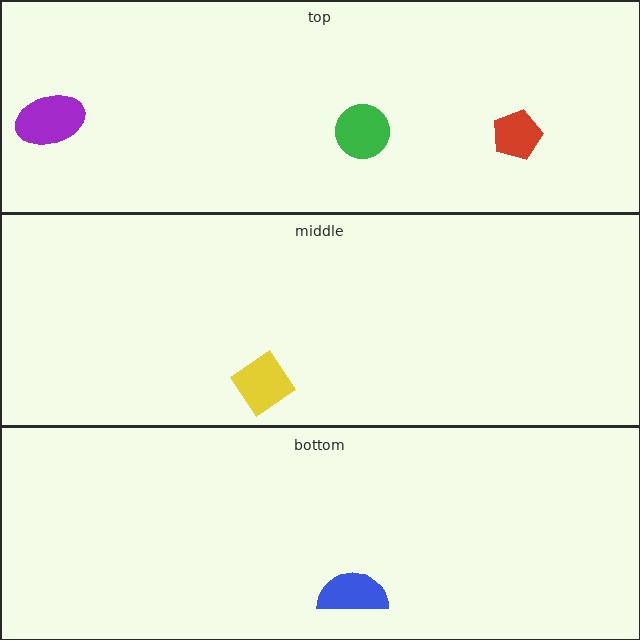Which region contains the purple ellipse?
The top region.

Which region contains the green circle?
The top region.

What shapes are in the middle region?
The yellow diamond.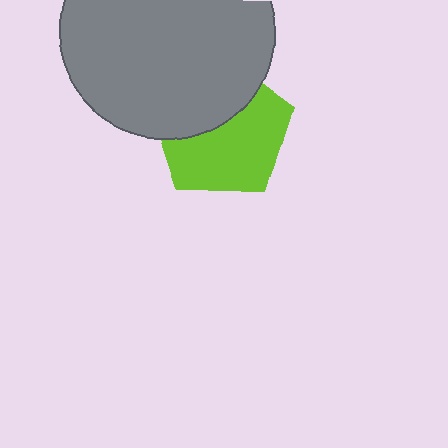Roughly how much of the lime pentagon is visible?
About half of it is visible (roughly 59%).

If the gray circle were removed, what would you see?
You would see the complete lime pentagon.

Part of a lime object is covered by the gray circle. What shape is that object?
It is a pentagon.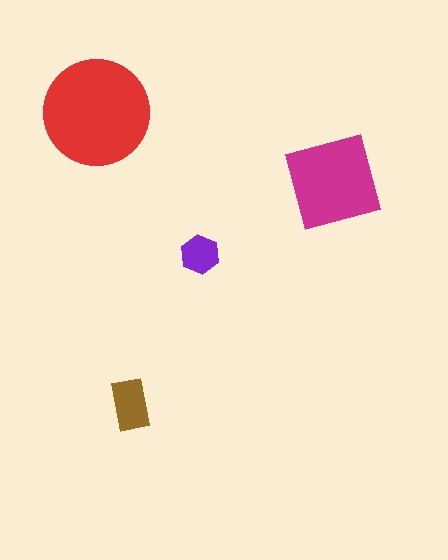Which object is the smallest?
The purple hexagon.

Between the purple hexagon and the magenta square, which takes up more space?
The magenta square.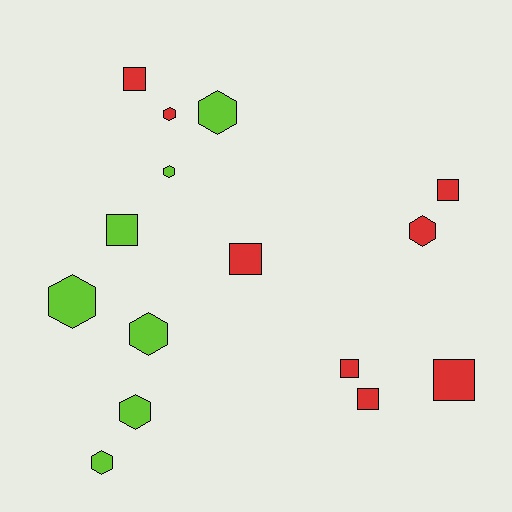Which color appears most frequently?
Red, with 8 objects.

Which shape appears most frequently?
Hexagon, with 8 objects.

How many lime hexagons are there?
There are 6 lime hexagons.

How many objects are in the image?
There are 15 objects.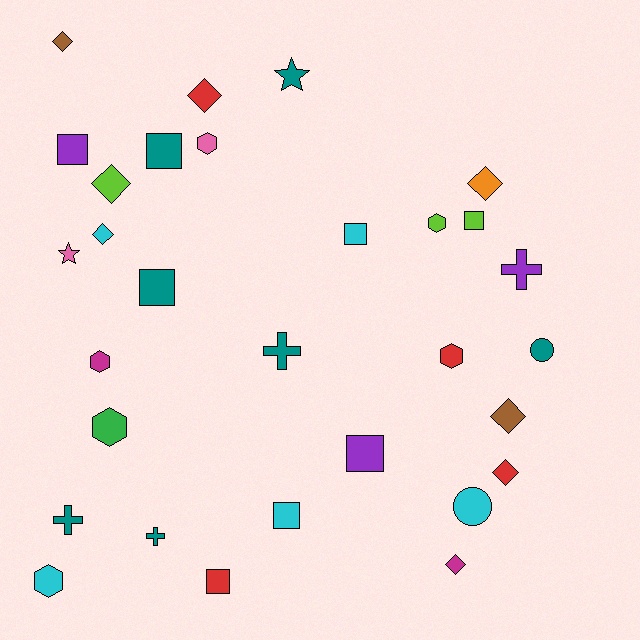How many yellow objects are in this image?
There are no yellow objects.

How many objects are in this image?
There are 30 objects.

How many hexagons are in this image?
There are 6 hexagons.